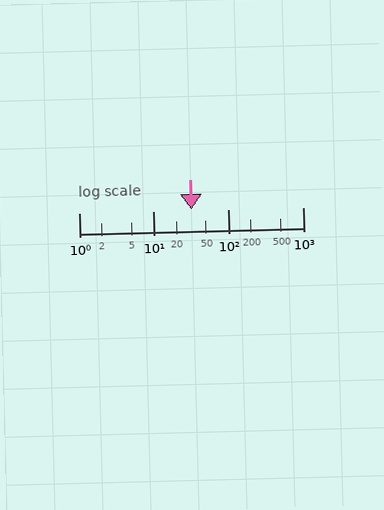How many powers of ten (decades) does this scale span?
The scale spans 3 decades, from 1 to 1000.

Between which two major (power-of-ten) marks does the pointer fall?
The pointer is between 10 and 100.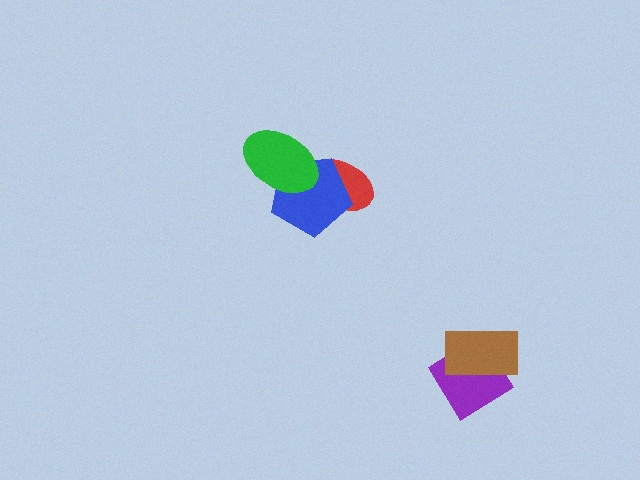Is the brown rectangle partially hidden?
No, no other shape covers it.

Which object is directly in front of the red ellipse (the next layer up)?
The blue pentagon is directly in front of the red ellipse.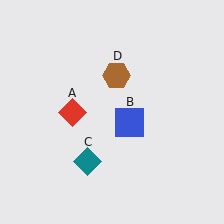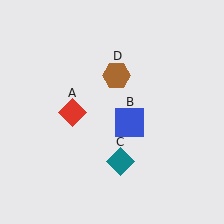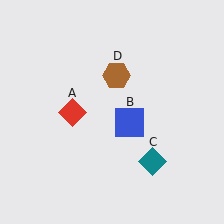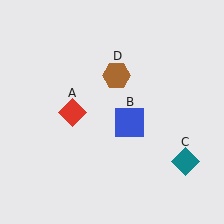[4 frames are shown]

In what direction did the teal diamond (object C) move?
The teal diamond (object C) moved right.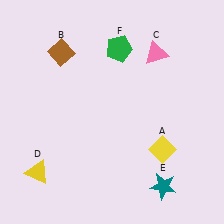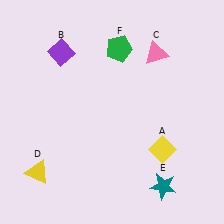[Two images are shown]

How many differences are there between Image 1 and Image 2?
There is 1 difference between the two images.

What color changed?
The diamond (B) changed from brown in Image 1 to purple in Image 2.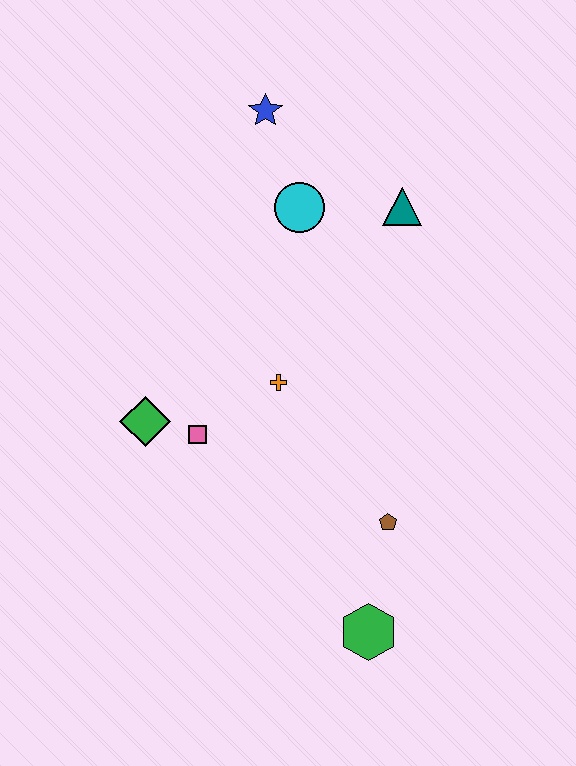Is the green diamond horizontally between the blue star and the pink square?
No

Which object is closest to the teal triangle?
The cyan circle is closest to the teal triangle.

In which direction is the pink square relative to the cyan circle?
The pink square is below the cyan circle.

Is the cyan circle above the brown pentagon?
Yes